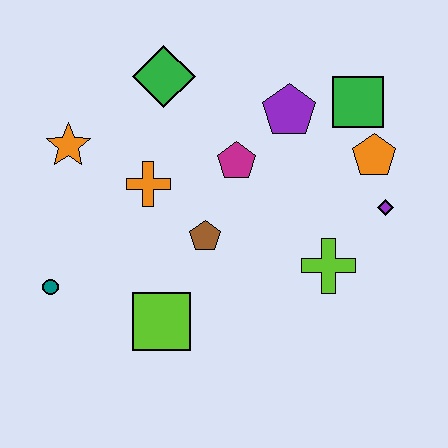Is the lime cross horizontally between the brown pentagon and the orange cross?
No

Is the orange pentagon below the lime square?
No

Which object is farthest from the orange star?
The purple diamond is farthest from the orange star.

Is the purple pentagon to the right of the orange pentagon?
No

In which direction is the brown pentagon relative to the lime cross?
The brown pentagon is to the left of the lime cross.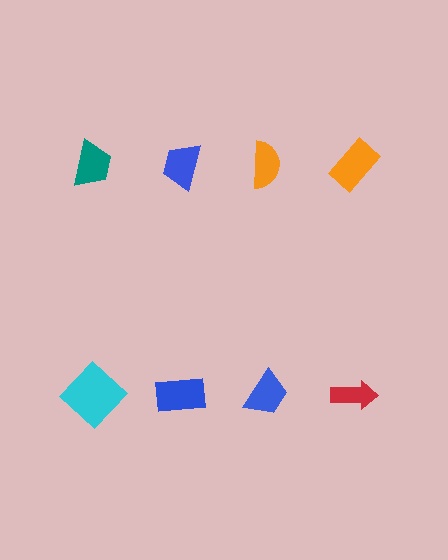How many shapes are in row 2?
4 shapes.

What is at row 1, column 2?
A blue trapezoid.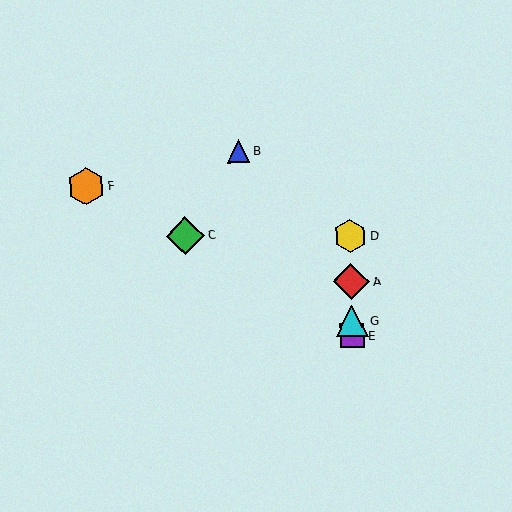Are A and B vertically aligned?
No, A is at x≈351 and B is at x≈239.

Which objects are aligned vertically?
Objects A, D, E, G are aligned vertically.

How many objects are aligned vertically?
4 objects (A, D, E, G) are aligned vertically.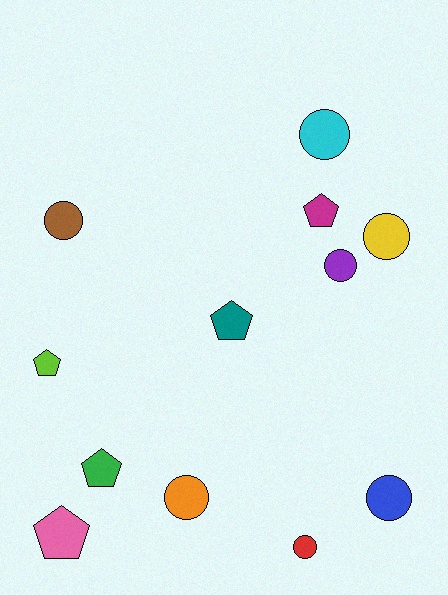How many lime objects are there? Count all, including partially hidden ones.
There is 1 lime object.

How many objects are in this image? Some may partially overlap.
There are 12 objects.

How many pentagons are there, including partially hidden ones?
There are 5 pentagons.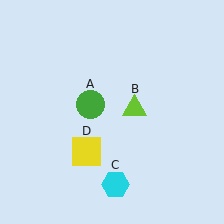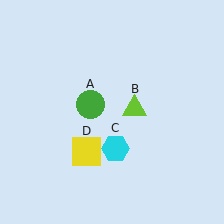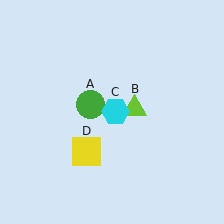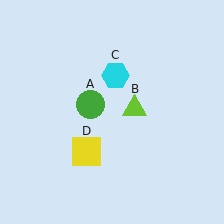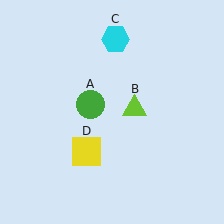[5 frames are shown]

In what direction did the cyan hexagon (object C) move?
The cyan hexagon (object C) moved up.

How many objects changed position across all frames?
1 object changed position: cyan hexagon (object C).